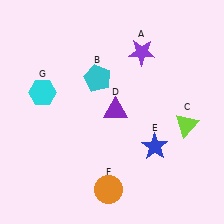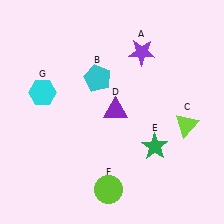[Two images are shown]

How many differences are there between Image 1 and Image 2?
There are 2 differences between the two images.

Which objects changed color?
E changed from blue to green. F changed from orange to lime.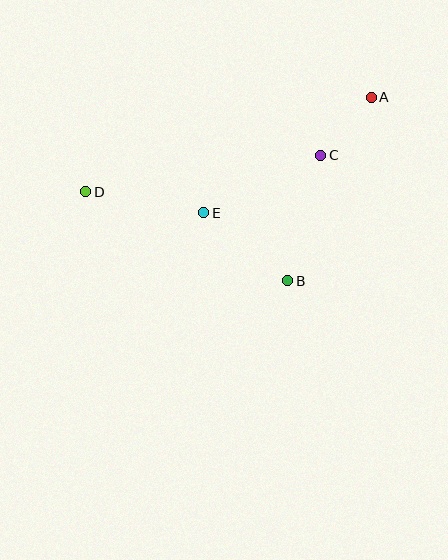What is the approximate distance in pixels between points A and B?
The distance between A and B is approximately 202 pixels.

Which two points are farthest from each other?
Points A and D are farthest from each other.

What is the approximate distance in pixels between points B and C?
The distance between B and C is approximately 130 pixels.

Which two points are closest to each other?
Points A and C are closest to each other.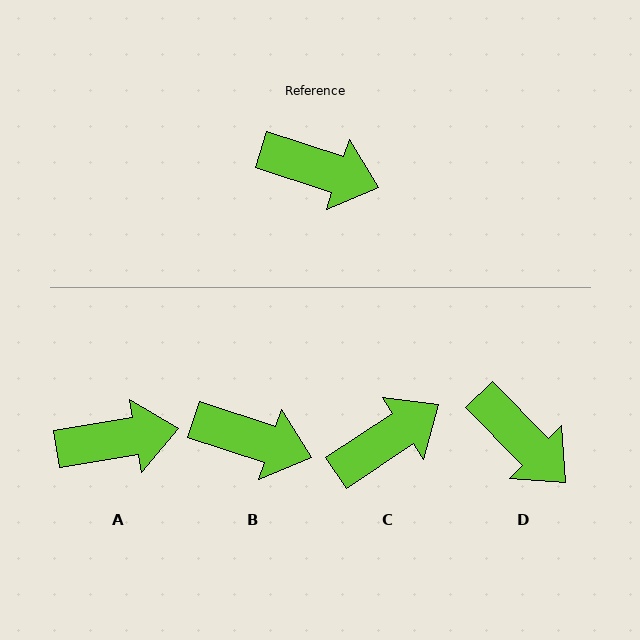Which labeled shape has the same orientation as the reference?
B.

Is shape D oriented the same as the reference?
No, it is off by about 27 degrees.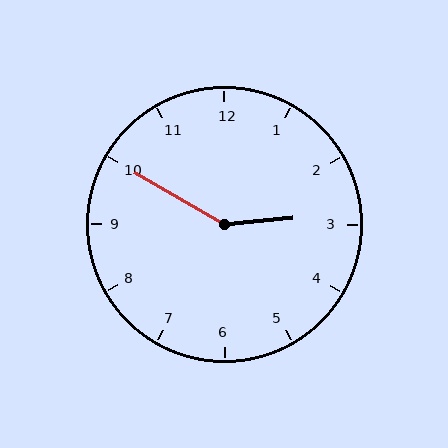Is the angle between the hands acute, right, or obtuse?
It is obtuse.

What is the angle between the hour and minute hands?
Approximately 145 degrees.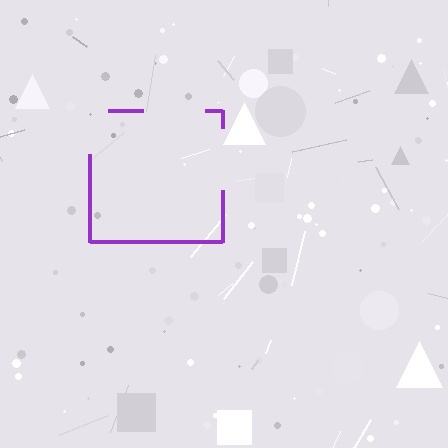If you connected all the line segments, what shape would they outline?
They would outline a square.